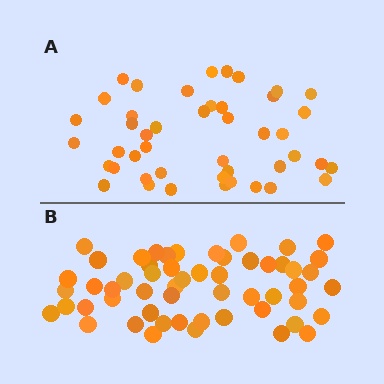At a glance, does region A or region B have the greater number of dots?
Region B (the bottom region) has more dots.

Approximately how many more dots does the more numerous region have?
Region B has roughly 10 or so more dots than region A.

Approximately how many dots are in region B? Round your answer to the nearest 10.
About 60 dots. (The exact count is 55, which rounds to 60.)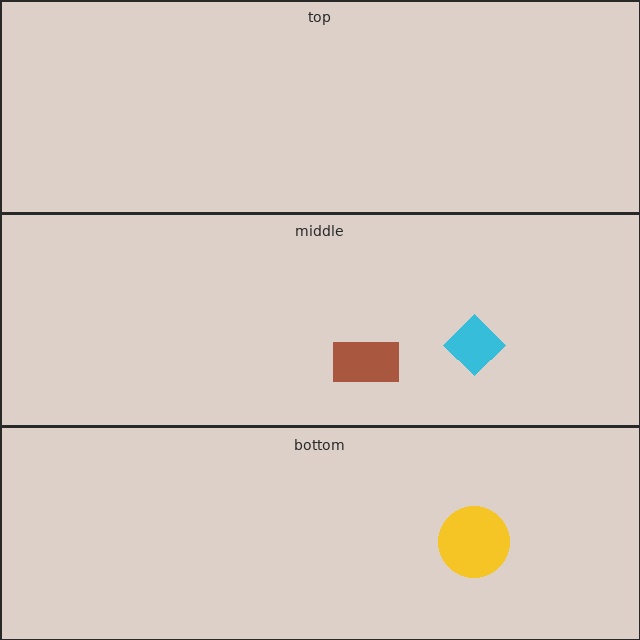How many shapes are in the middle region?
2.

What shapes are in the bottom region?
The yellow circle.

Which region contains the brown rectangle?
The middle region.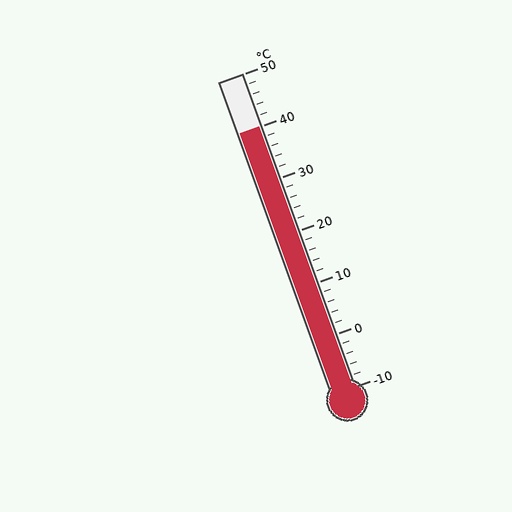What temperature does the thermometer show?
The thermometer shows approximately 40°C.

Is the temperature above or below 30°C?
The temperature is above 30°C.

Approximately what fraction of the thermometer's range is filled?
The thermometer is filled to approximately 85% of its range.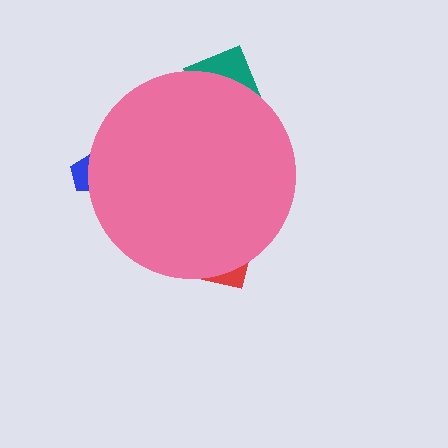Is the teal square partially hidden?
Yes, the teal square is partially hidden behind the pink circle.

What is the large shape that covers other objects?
A pink circle.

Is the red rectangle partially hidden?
Yes, the red rectangle is partially hidden behind the pink circle.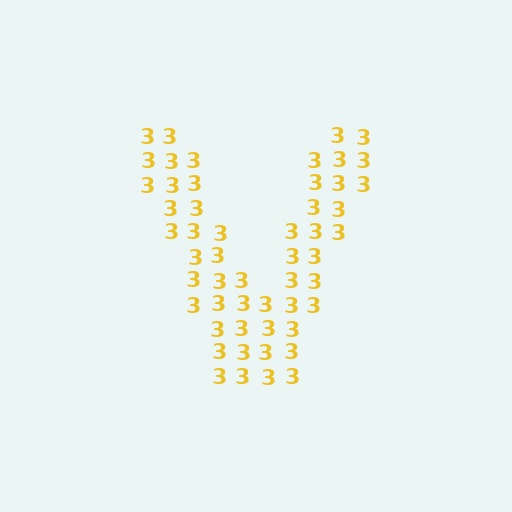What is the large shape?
The large shape is the letter V.